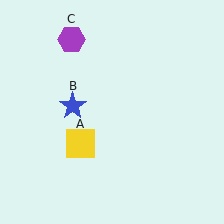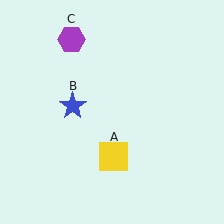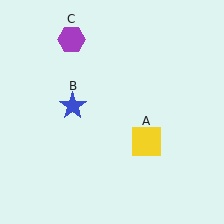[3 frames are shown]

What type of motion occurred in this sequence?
The yellow square (object A) rotated counterclockwise around the center of the scene.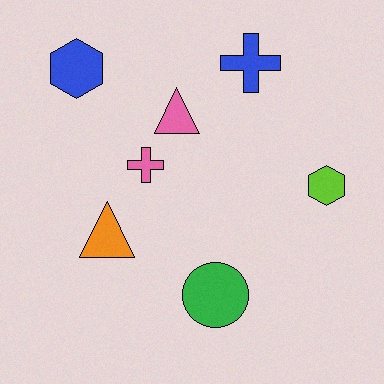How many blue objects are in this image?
There are 2 blue objects.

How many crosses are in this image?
There are 2 crosses.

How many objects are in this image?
There are 7 objects.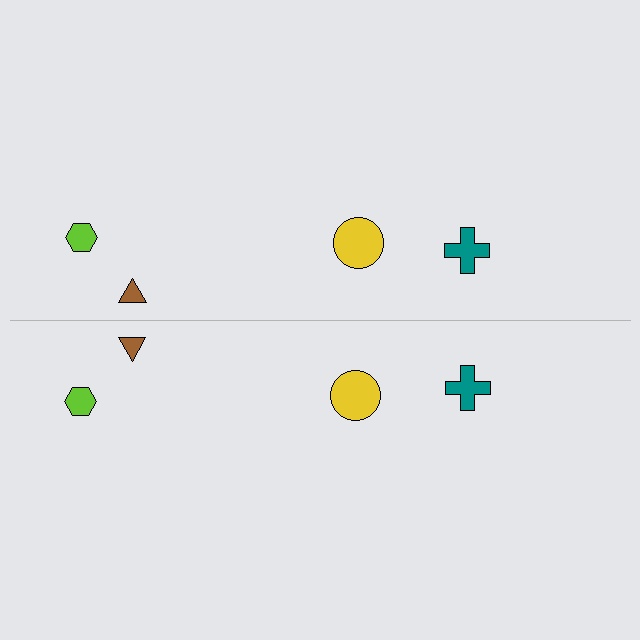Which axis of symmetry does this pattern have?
The pattern has a horizontal axis of symmetry running through the center of the image.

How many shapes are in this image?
There are 8 shapes in this image.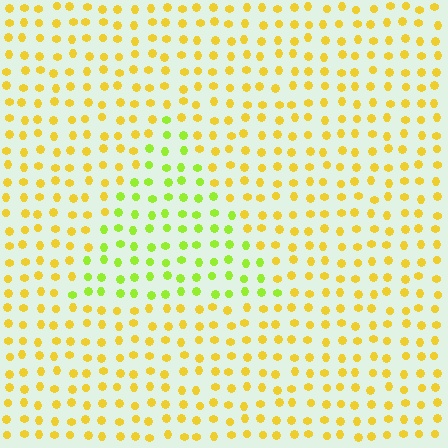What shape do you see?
I see a triangle.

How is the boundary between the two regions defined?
The boundary is defined purely by a slight shift in hue (about 39 degrees). Spacing, size, and orientation are identical on both sides.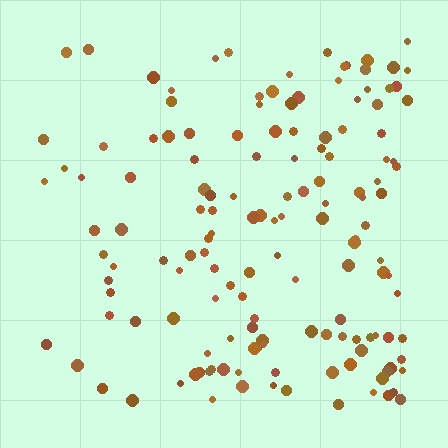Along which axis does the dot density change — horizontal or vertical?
Horizontal.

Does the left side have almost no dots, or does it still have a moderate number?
Still a moderate number, just noticeably fewer than the right.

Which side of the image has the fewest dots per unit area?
The left.